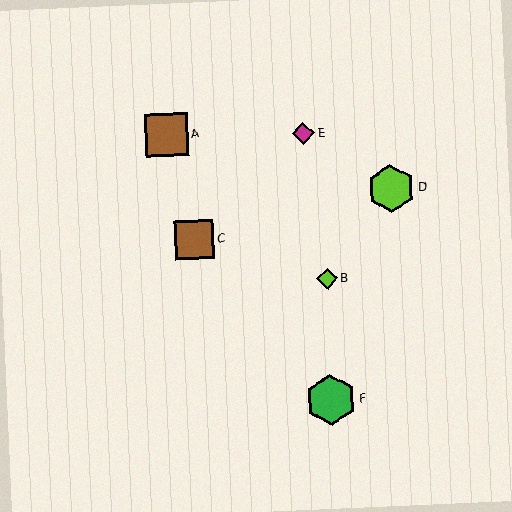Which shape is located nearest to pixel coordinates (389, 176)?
The lime hexagon (labeled D) at (391, 188) is nearest to that location.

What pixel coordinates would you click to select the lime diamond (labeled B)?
Click at (327, 279) to select the lime diamond B.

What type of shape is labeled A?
Shape A is a brown square.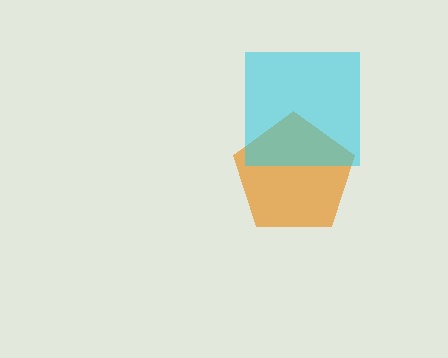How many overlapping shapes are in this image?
There are 2 overlapping shapes in the image.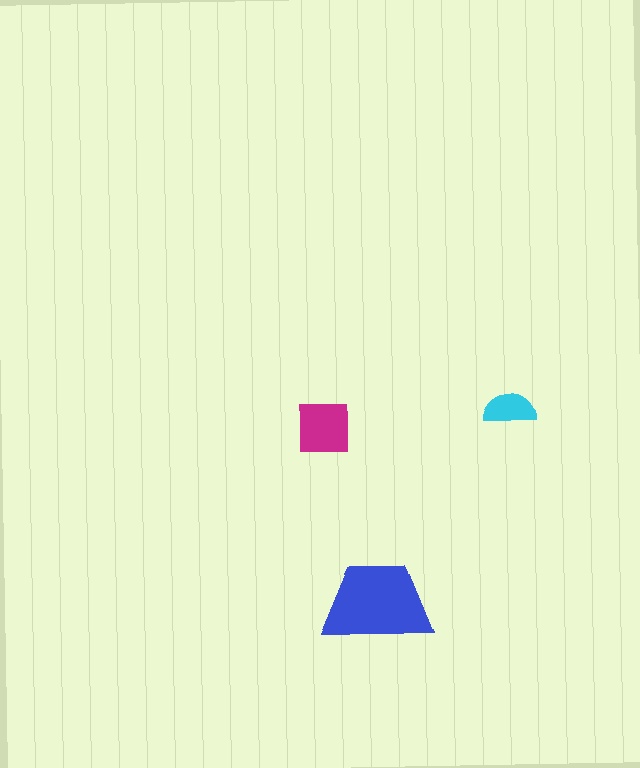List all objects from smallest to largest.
The cyan semicircle, the magenta square, the blue trapezoid.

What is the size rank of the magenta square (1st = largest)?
2nd.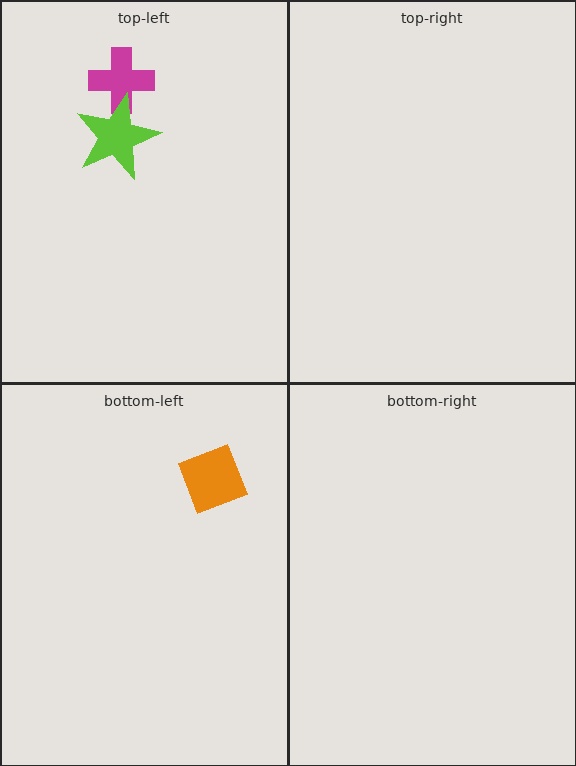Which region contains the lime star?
The top-left region.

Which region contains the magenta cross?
The top-left region.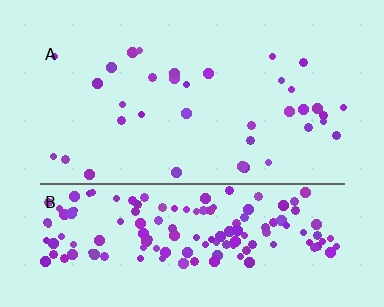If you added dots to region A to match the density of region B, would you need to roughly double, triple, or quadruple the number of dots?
Approximately quadruple.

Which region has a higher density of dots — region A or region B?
B (the bottom).